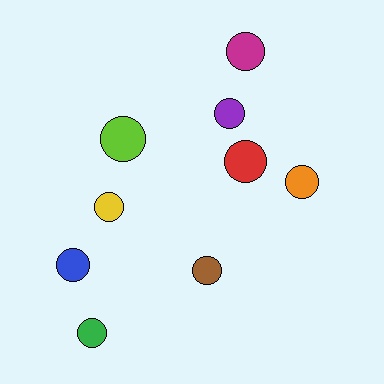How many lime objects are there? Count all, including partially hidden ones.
There is 1 lime object.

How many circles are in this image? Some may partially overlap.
There are 9 circles.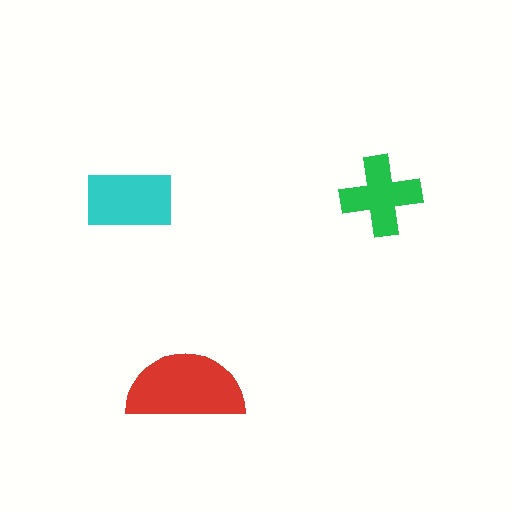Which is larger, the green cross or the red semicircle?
The red semicircle.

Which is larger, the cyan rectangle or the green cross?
The cyan rectangle.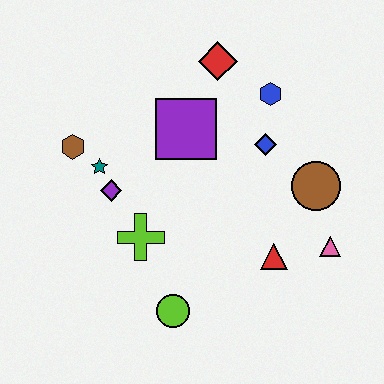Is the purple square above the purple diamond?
Yes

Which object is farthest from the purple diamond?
The pink triangle is farthest from the purple diamond.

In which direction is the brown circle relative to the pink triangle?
The brown circle is above the pink triangle.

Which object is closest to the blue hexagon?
The blue diamond is closest to the blue hexagon.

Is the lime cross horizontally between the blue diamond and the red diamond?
No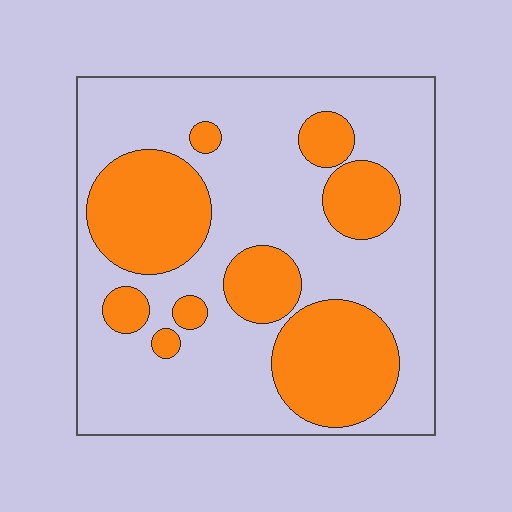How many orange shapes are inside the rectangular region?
9.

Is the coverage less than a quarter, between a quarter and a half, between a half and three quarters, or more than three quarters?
Between a quarter and a half.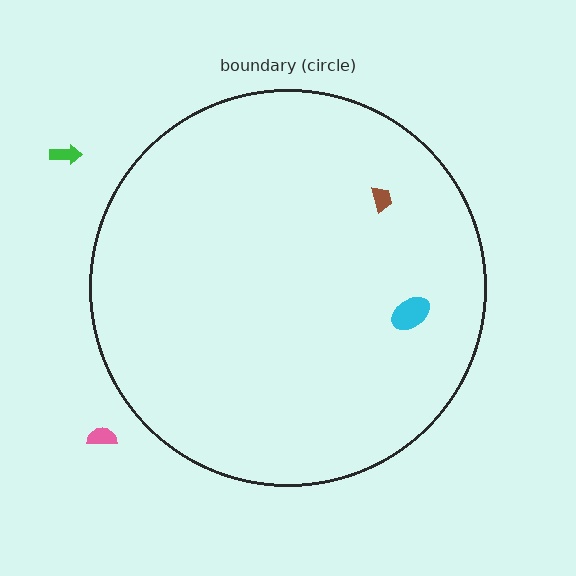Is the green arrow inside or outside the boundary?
Outside.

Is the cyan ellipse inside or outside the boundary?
Inside.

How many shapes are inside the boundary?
2 inside, 2 outside.